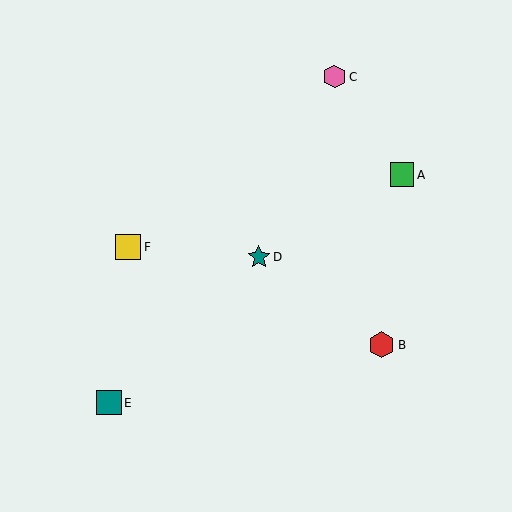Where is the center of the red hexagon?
The center of the red hexagon is at (382, 345).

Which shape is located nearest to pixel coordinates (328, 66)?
The pink hexagon (labeled C) at (334, 77) is nearest to that location.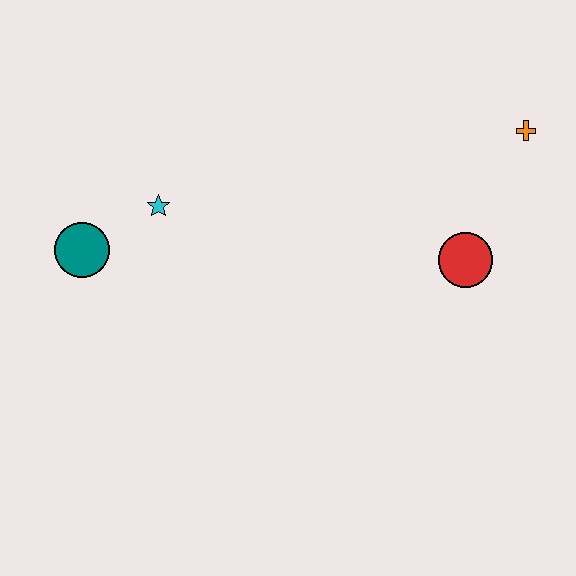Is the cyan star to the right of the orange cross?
No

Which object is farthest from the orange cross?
The teal circle is farthest from the orange cross.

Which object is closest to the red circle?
The orange cross is closest to the red circle.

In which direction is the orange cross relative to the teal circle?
The orange cross is to the right of the teal circle.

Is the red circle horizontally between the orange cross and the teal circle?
Yes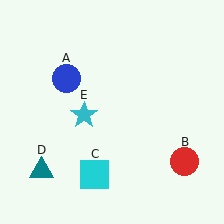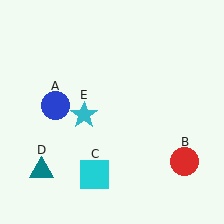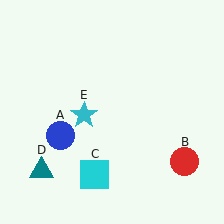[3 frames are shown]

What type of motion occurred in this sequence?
The blue circle (object A) rotated counterclockwise around the center of the scene.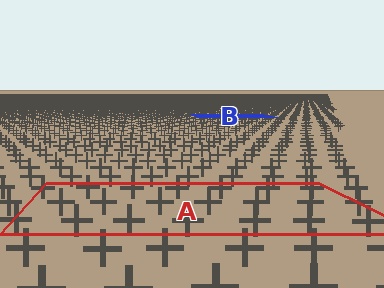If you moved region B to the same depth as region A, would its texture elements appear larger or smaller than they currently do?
They would appear larger. At a closer depth, the same texture elements are projected at a bigger on-screen size.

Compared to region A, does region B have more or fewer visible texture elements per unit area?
Region B has more texture elements per unit area — they are packed more densely because it is farther away.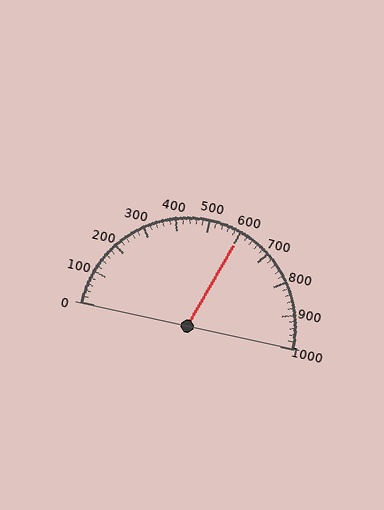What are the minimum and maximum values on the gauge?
The gauge ranges from 0 to 1000.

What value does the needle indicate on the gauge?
The needle indicates approximately 600.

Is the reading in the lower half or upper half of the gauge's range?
The reading is in the upper half of the range (0 to 1000).